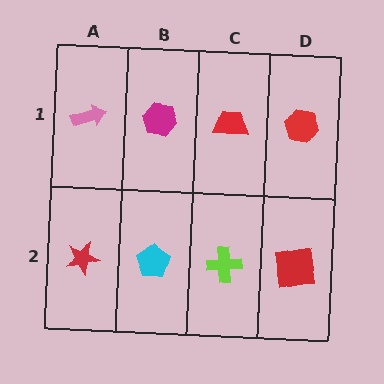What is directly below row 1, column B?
A cyan pentagon.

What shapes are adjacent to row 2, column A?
A pink arrow (row 1, column A), a cyan pentagon (row 2, column B).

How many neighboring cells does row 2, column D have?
2.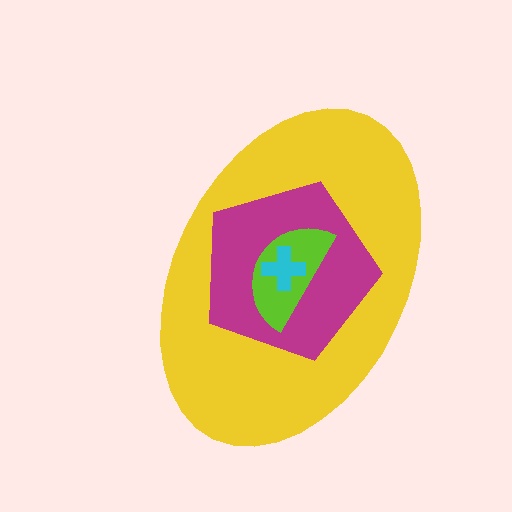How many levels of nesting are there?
4.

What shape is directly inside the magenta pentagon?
The lime semicircle.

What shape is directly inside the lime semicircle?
The cyan cross.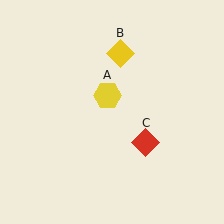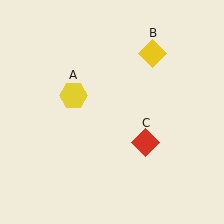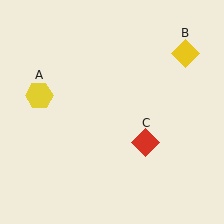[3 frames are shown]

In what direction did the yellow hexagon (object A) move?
The yellow hexagon (object A) moved left.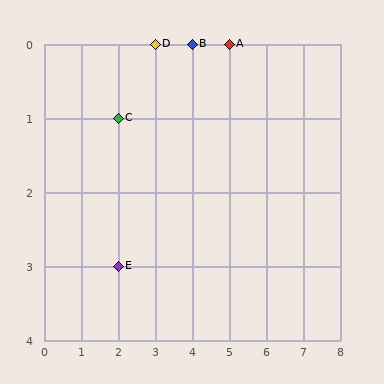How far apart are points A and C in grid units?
Points A and C are 3 columns and 1 row apart (about 3.2 grid units diagonally).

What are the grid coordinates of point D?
Point D is at grid coordinates (3, 0).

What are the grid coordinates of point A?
Point A is at grid coordinates (5, 0).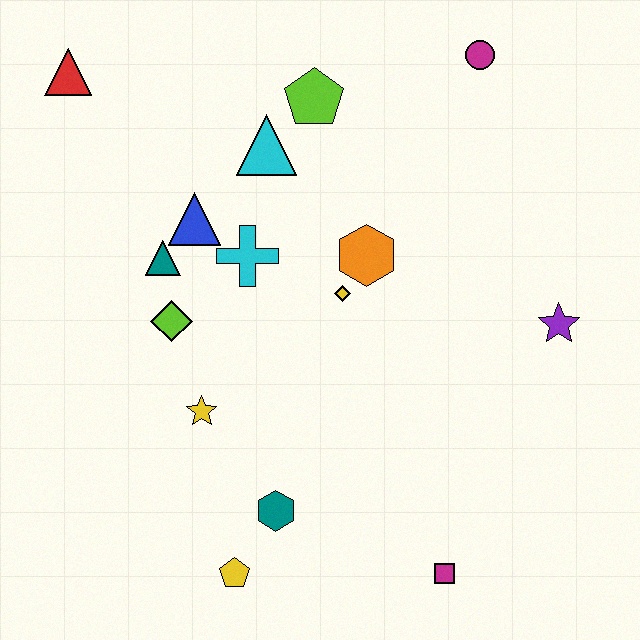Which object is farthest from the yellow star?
The magenta circle is farthest from the yellow star.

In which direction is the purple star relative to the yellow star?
The purple star is to the right of the yellow star.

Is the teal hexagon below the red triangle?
Yes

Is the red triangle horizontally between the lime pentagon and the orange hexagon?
No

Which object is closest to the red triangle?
The blue triangle is closest to the red triangle.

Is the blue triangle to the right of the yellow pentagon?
No